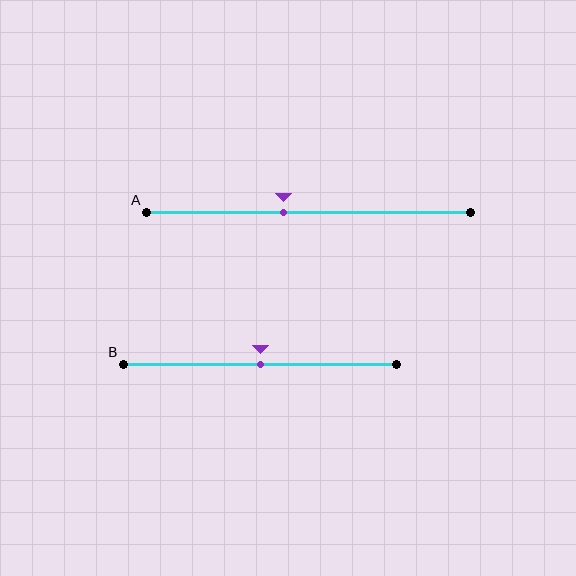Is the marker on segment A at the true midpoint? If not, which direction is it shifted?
No, the marker on segment A is shifted to the left by about 8% of the segment length.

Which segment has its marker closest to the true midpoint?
Segment B has its marker closest to the true midpoint.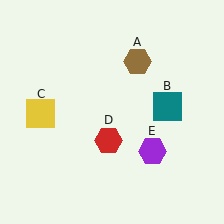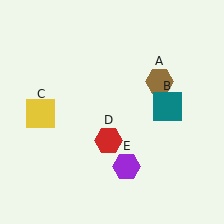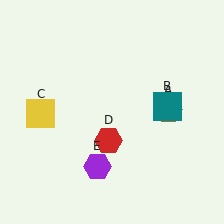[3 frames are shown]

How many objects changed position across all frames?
2 objects changed position: brown hexagon (object A), purple hexagon (object E).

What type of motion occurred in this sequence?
The brown hexagon (object A), purple hexagon (object E) rotated clockwise around the center of the scene.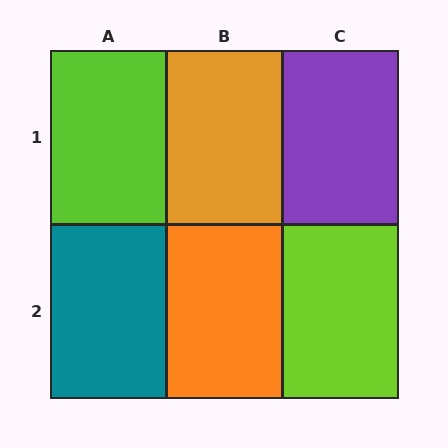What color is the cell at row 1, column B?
Orange.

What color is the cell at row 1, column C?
Purple.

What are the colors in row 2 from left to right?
Teal, orange, lime.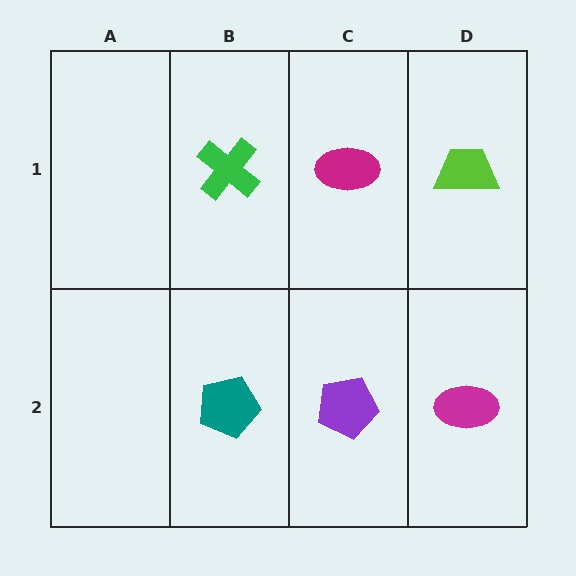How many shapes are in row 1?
3 shapes.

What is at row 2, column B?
A teal pentagon.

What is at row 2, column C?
A purple pentagon.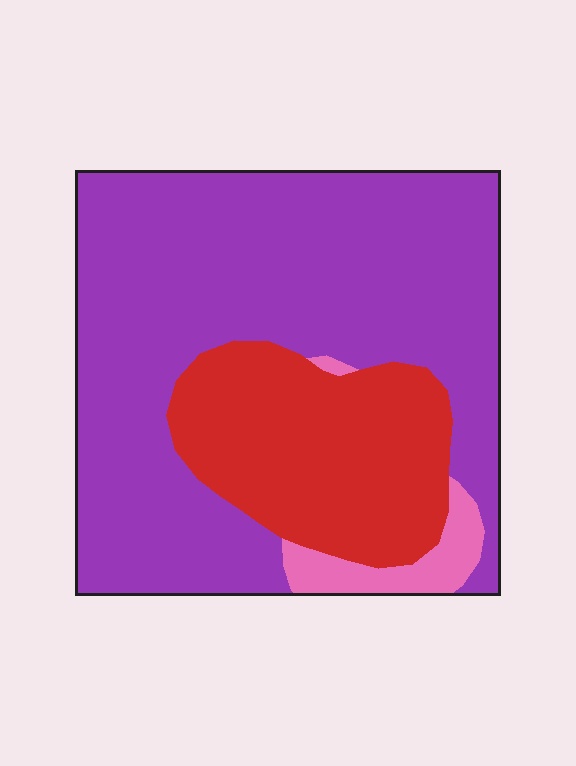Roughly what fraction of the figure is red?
Red takes up between a quarter and a half of the figure.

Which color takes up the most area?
Purple, at roughly 70%.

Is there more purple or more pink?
Purple.